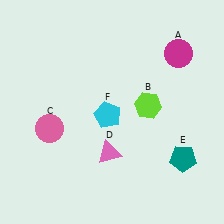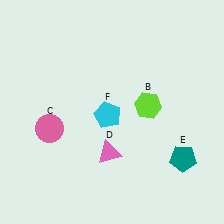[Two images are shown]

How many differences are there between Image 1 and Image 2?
There is 1 difference between the two images.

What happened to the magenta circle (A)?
The magenta circle (A) was removed in Image 2. It was in the top-right area of Image 1.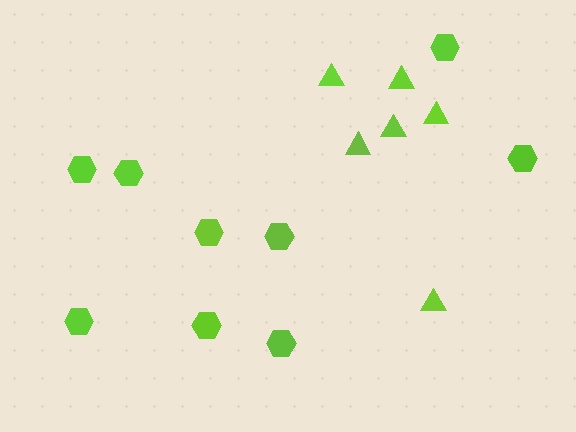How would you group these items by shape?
There are 2 groups: one group of hexagons (9) and one group of triangles (6).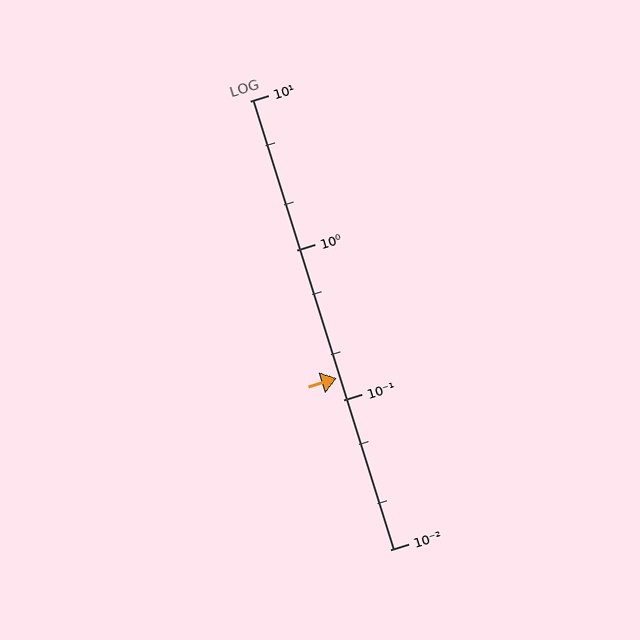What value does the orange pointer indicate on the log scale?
The pointer indicates approximately 0.14.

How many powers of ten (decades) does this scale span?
The scale spans 3 decades, from 0.01 to 10.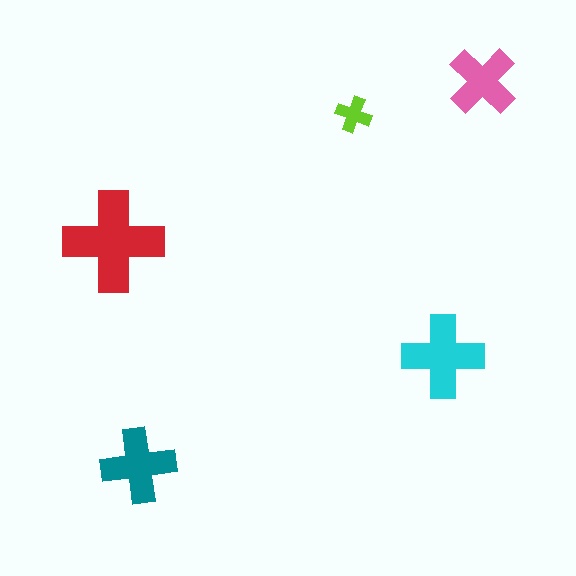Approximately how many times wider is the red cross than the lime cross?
About 3 times wider.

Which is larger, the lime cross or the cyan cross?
The cyan one.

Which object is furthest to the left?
The red cross is leftmost.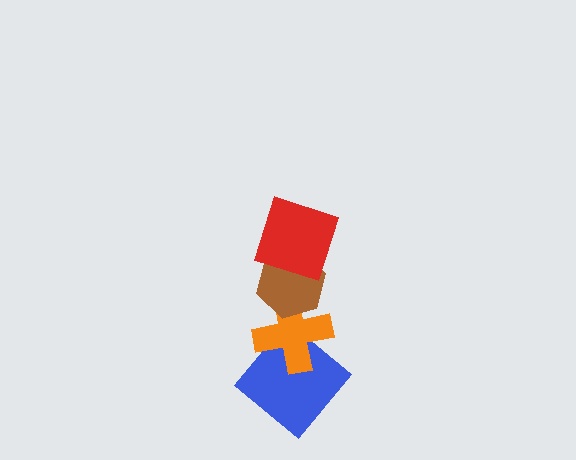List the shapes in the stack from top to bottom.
From top to bottom: the red square, the brown hexagon, the orange cross, the blue diamond.